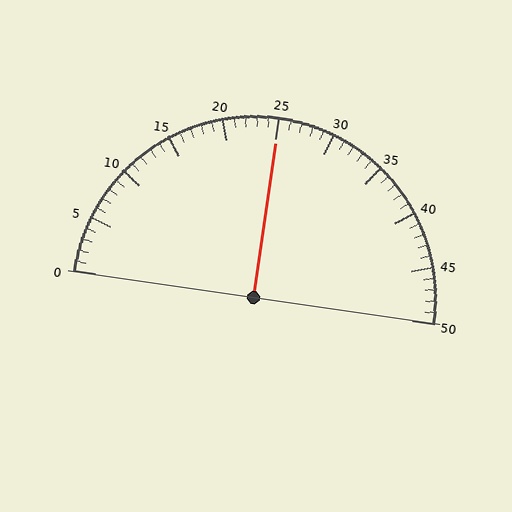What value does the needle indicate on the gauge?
The needle indicates approximately 25.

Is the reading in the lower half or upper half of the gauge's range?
The reading is in the upper half of the range (0 to 50).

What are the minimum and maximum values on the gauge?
The gauge ranges from 0 to 50.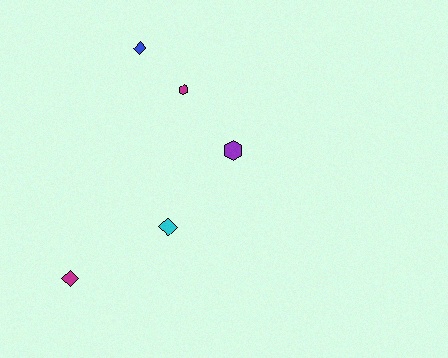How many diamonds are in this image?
There are 3 diamonds.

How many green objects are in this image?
There are no green objects.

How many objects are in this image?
There are 5 objects.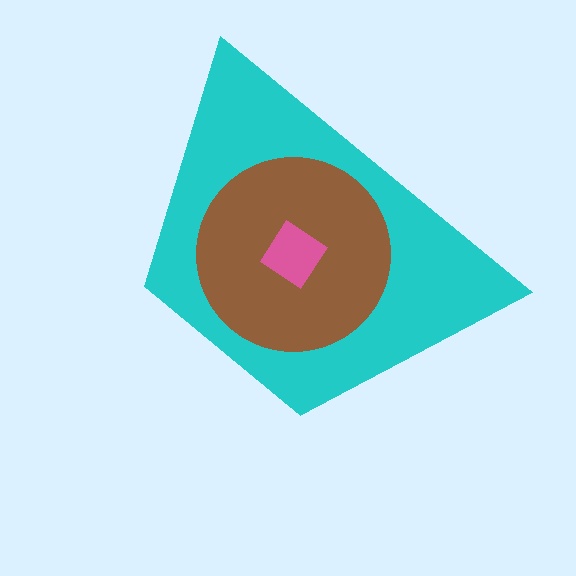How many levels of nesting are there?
3.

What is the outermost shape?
The cyan trapezoid.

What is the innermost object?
The pink diamond.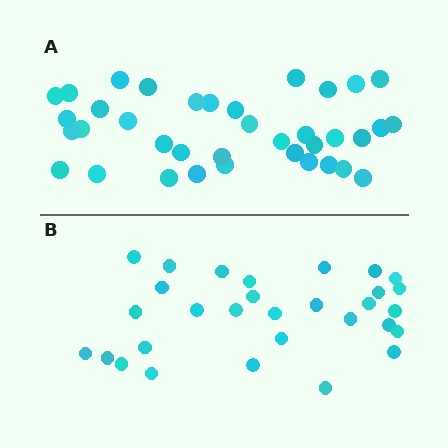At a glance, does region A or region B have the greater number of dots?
Region A (the top region) has more dots.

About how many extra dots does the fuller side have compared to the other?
Region A has roughly 8 or so more dots than region B.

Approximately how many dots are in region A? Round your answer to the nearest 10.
About 40 dots. (The exact count is 37, which rounds to 40.)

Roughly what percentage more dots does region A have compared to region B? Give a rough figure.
About 25% more.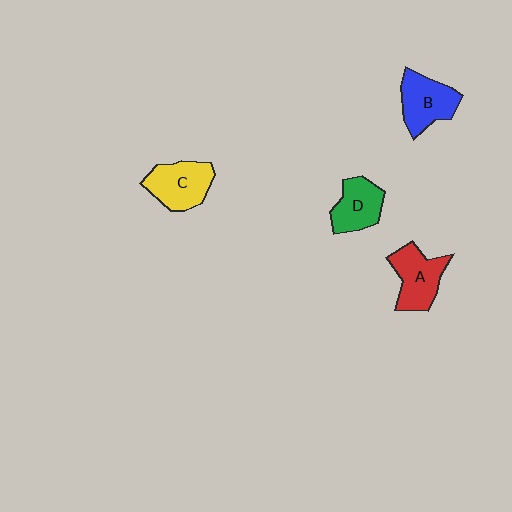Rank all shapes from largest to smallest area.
From largest to smallest: C (yellow), A (red), B (blue), D (green).